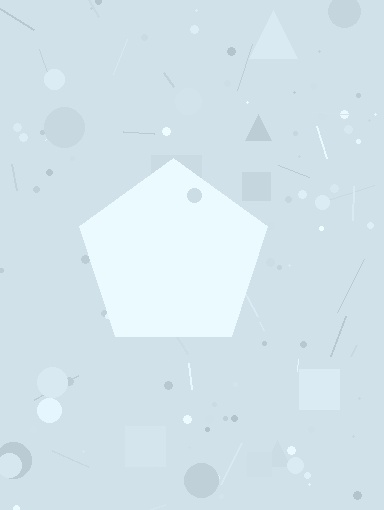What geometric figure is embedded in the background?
A pentagon is embedded in the background.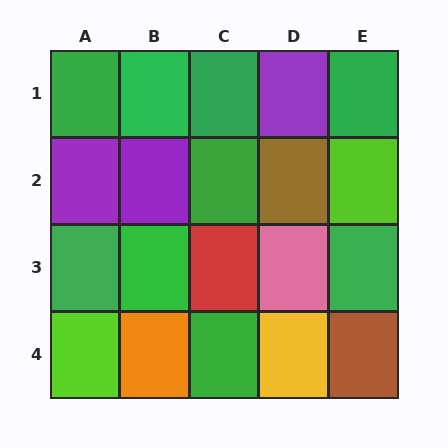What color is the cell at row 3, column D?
Pink.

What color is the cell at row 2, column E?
Lime.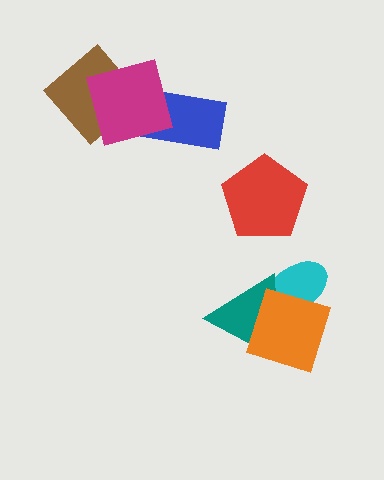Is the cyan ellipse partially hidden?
Yes, it is partially covered by another shape.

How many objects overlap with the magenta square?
2 objects overlap with the magenta square.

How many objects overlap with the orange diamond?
2 objects overlap with the orange diamond.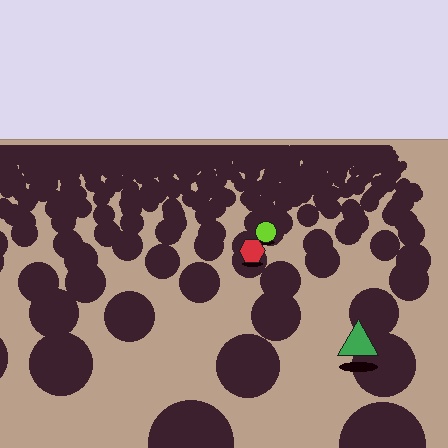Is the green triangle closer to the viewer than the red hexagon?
Yes. The green triangle is closer — you can tell from the texture gradient: the ground texture is coarser near it.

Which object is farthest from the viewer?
The lime circle is farthest from the viewer. It appears smaller and the ground texture around it is denser.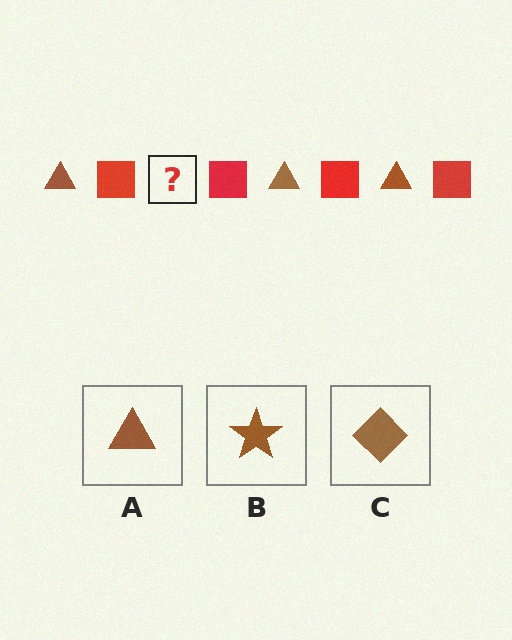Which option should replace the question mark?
Option A.